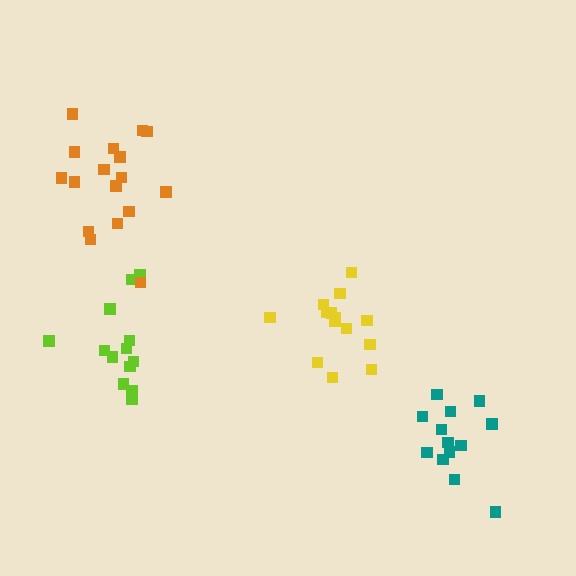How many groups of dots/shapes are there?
There are 4 groups.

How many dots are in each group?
Group 1: 13 dots, Group 2: 13 dots, Group 3: 14 dots, Group 4: 17 dots (57 total).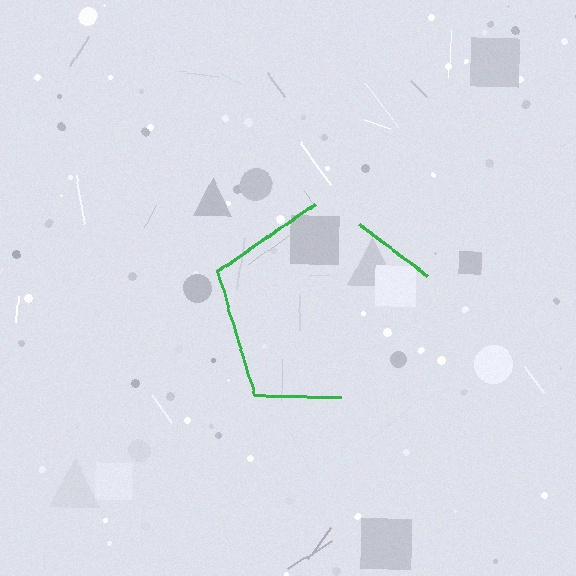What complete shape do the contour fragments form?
The contour fragments form a pentagon.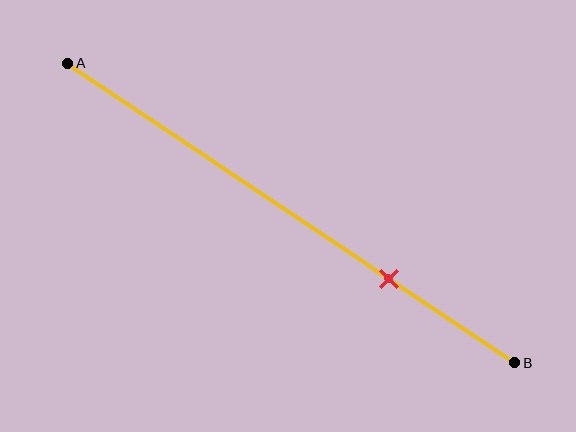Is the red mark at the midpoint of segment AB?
No, the mark is at about 70% from A, not at the 50% midpoint.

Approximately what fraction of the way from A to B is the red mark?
The red mark is approximately 70% of the way from A to B.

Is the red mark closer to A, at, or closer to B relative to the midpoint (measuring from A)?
The red mark is closer to point B than the midpoint of segment AB.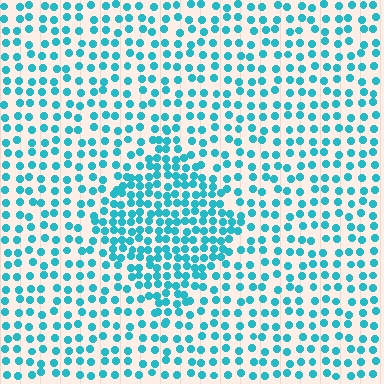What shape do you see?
I see a diamond.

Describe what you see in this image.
The image contains small cyan elements arranged at two different densities. A diamond-shaped region is visible where the elements are more densely packed than the surrounding area.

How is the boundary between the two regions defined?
The boundary is defined by a change in element density (approximately 1.8x ratio). All elements are the same color, size, and shape.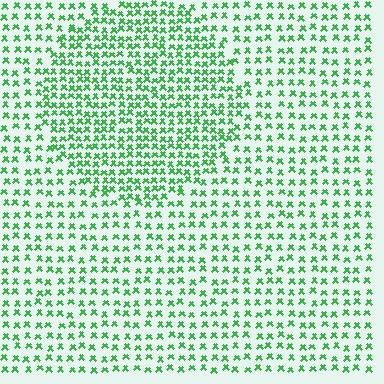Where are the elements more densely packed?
The elements are more densely packed inside the circle boundary.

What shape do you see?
I see a circle.